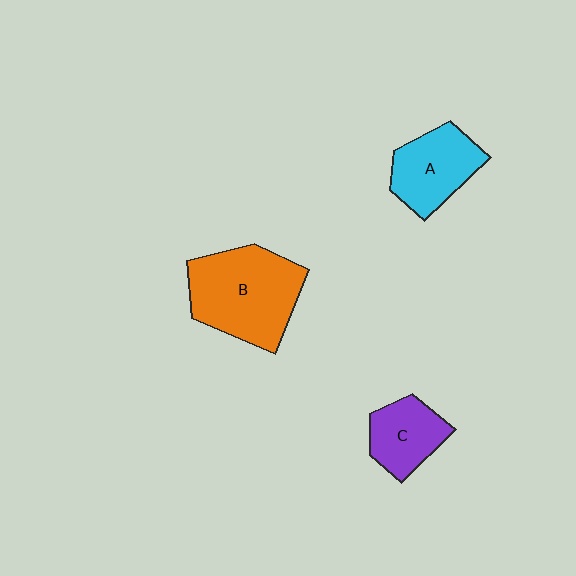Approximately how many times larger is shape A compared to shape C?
Approximately 1.3 times.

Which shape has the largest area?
Shape B (orange).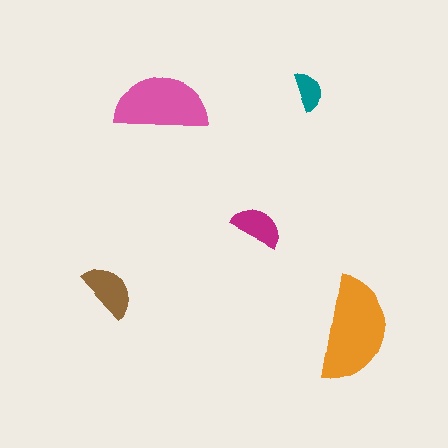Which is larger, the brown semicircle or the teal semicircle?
The brown one.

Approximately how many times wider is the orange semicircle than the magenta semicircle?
About 2 times wider.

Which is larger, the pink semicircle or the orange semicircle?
The orange one.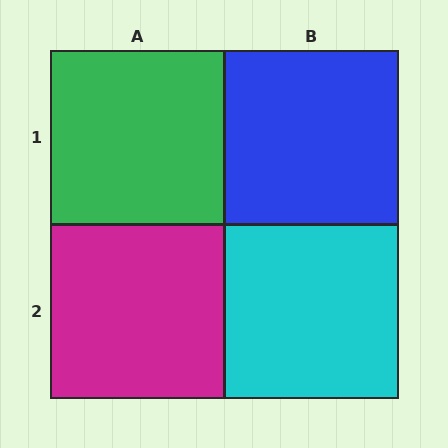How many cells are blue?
1 cell is blue.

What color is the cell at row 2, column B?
Cyan.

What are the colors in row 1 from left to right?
Green, blue.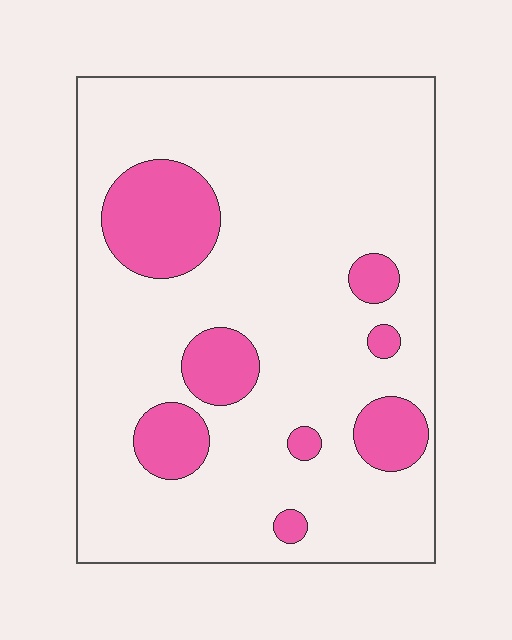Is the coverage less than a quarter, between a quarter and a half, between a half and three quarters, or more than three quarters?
Less than a quarter.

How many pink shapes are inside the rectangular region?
8.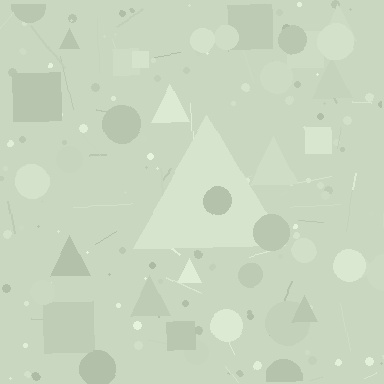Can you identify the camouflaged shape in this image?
The camouflaged shape is a triangle.